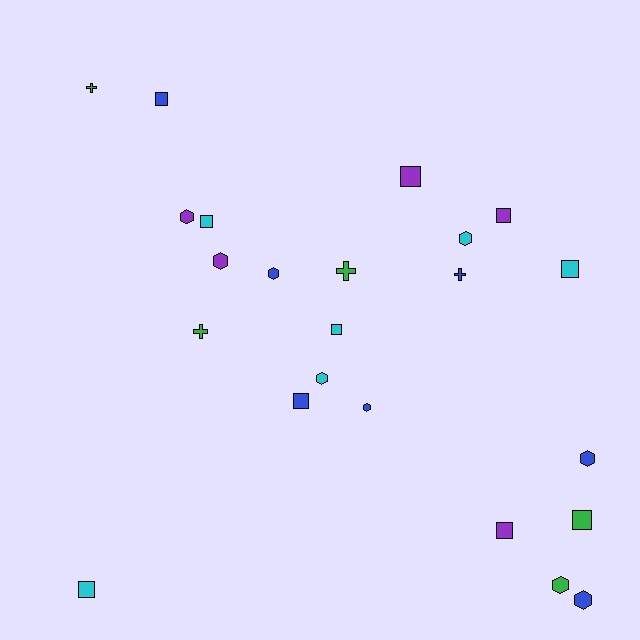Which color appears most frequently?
Blue, with 7 objects.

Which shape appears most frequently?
Square, with 10 objects.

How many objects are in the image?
There are 23 objects.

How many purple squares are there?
There are 3 purple squares.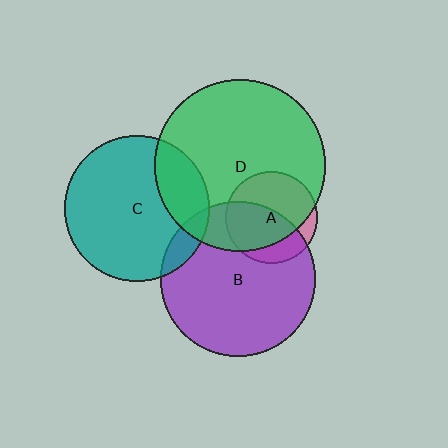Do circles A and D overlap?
Yes.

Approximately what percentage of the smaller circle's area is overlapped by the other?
Approximately 80%.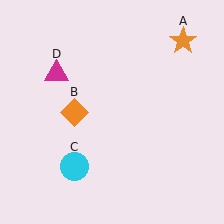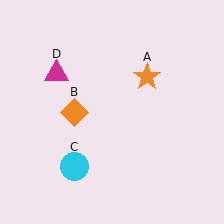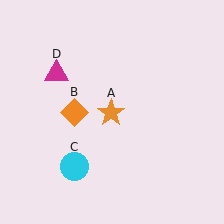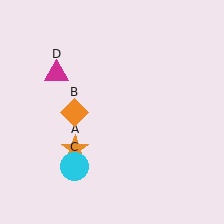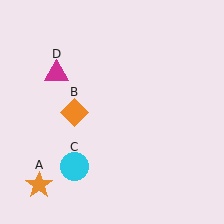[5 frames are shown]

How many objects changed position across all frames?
1 object changed position: orange star (object A).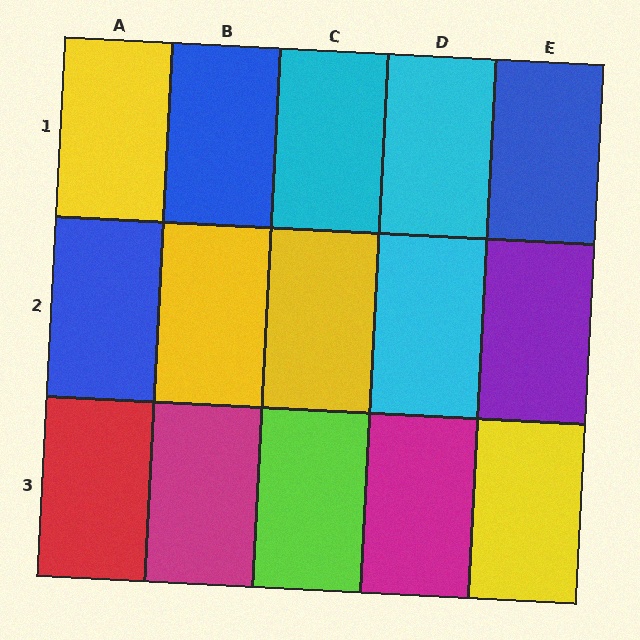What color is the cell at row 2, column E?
Purple.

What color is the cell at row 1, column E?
Blue.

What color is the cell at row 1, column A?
Yellow.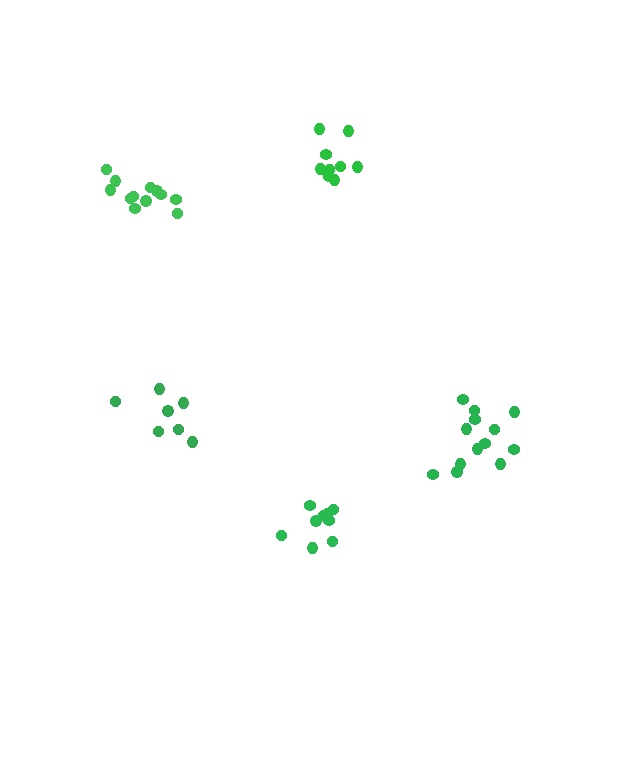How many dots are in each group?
Group 1: 7 dots, Group 2: 9 dots, Group 3: 13 dots, Group 4: 9 dots, Group 5: 12 dots (50 total).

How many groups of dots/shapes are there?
There are 5 groups.